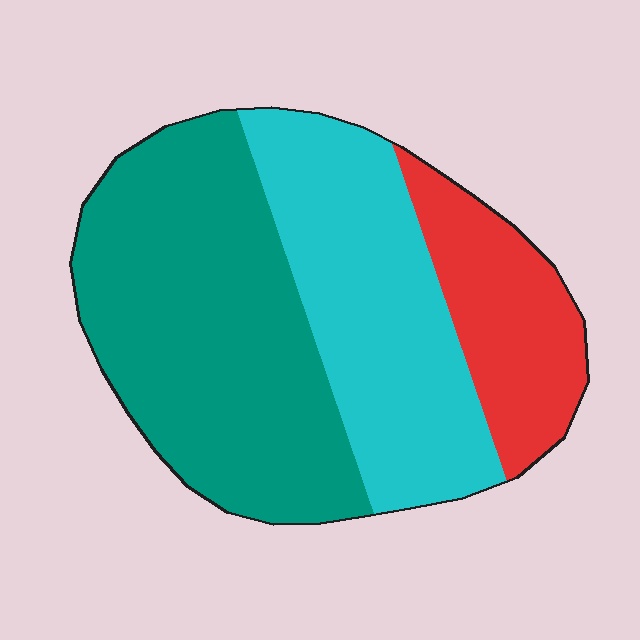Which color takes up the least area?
Red, at roughly 20%.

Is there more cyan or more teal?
Teal.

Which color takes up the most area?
Teal, at roughly 45%.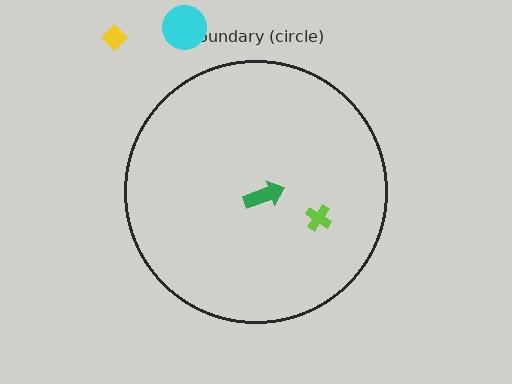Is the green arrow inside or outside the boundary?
Inside.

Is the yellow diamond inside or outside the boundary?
Outside.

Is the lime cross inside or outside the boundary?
Inside.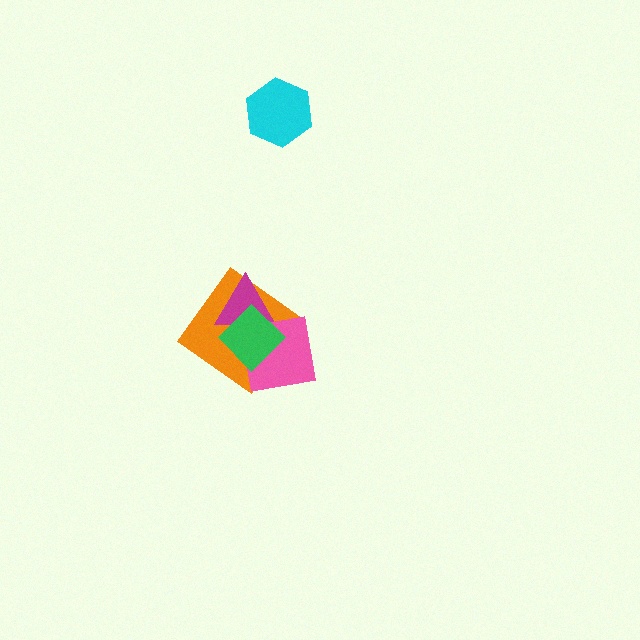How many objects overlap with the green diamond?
3 objects overlap with the green diamond.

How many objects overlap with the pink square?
3 objects overlap with the pink square.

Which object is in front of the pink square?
The green diamond is in front of the pink square.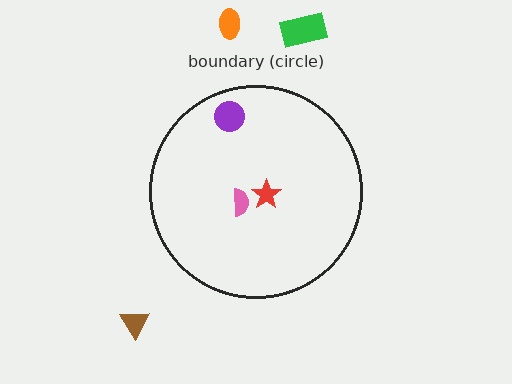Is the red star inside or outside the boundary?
Inside.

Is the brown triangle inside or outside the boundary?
Outside.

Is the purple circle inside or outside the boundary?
Inside.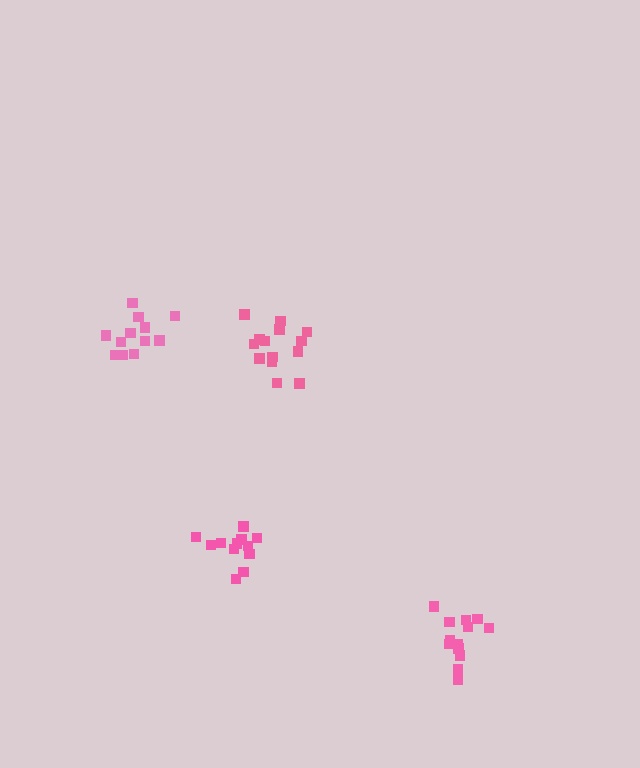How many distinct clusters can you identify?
There are 4 distinct clusters.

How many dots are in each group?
Group 1: 12 dots, Group 2: 13 dots, Group 3: 12 dots, Group 4: 14 dots (51 total).